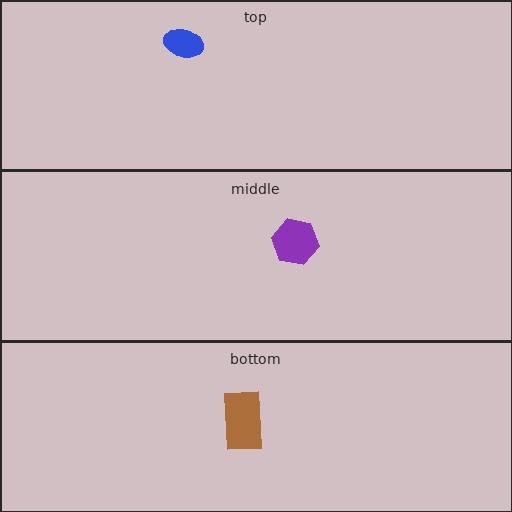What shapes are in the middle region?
The purple hexagon.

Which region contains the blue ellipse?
The top region.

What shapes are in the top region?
The blue ellipse.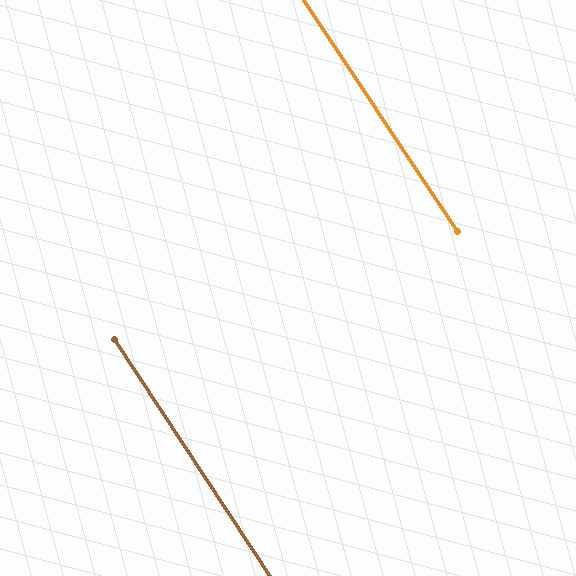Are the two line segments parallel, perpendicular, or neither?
Parallel — their directions differ by only 0.2°.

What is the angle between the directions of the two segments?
Approximately 0 degrees.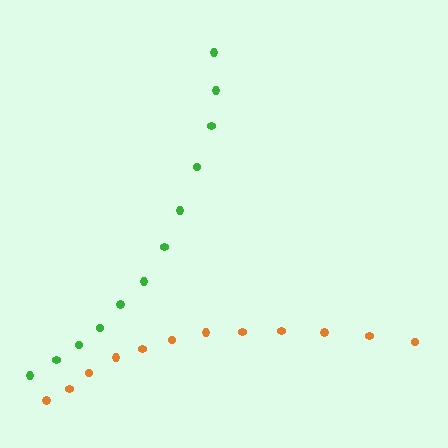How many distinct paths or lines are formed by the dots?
There are 2 distinct paths.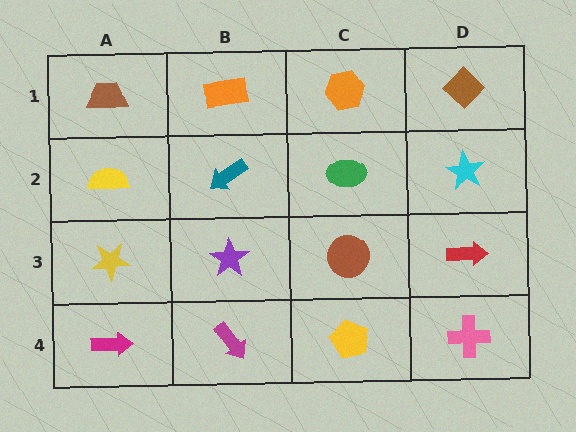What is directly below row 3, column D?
A pink cross.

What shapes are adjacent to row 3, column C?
A green ellipse (row 2, column C), a yellow pentagon (row 4, column C), a purple star (row 3, column B), a red arrow (row 3, column D).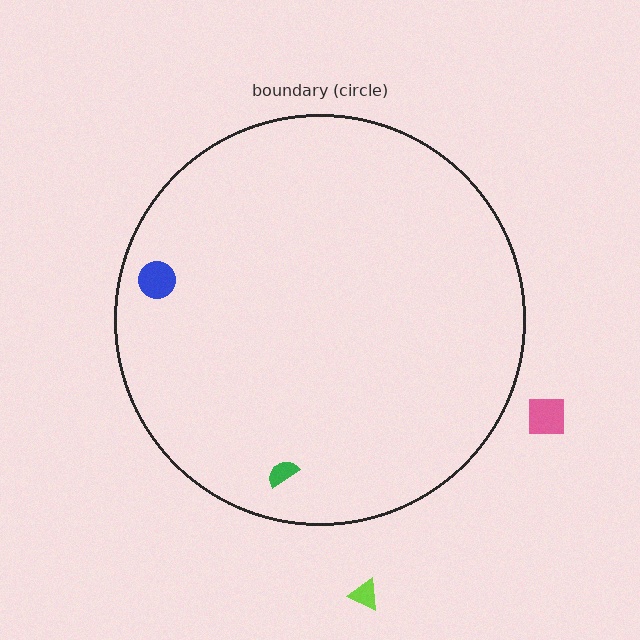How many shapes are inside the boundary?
2 inside, 2 outside.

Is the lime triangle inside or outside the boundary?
Outside.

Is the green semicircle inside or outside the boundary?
Inside.